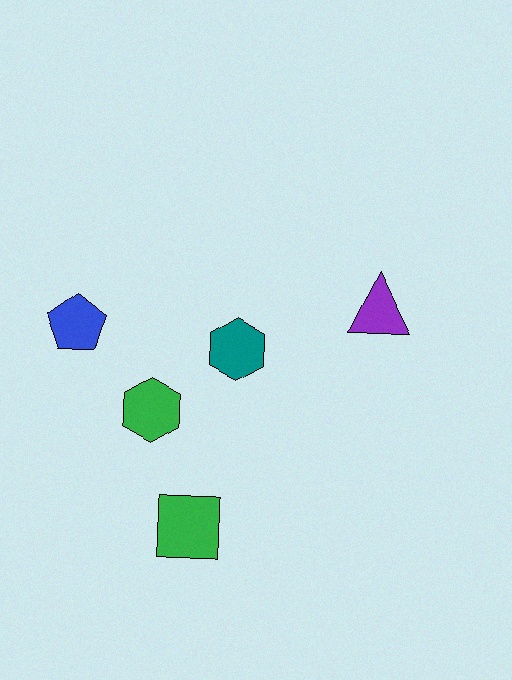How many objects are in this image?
There are 5 objects.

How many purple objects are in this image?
There is 1 purple object.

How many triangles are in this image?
There is 1 triangle.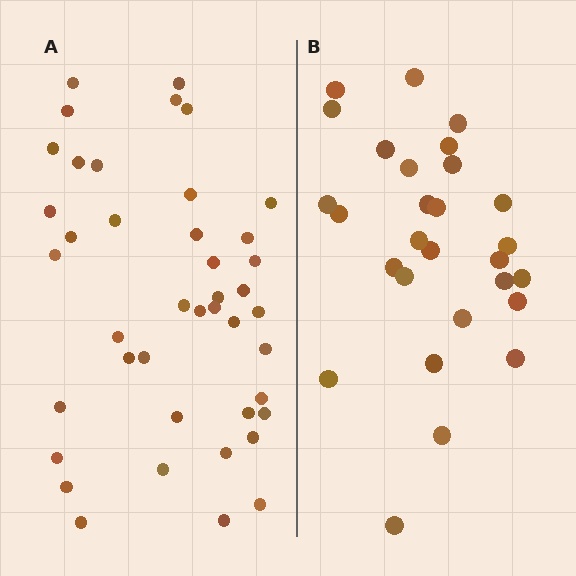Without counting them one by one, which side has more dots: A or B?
Region A (the left region) has more dots.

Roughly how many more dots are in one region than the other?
Region A has approximately 15 more dots than region B.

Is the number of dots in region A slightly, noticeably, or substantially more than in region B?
Region A has substantially more. The ratio is roughly 1.5 to 1.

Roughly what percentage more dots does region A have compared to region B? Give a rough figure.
About 50% more.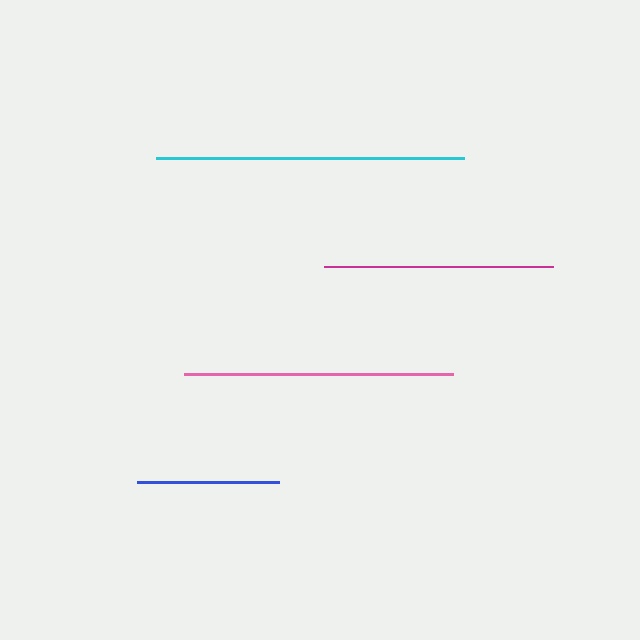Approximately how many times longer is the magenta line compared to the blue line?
The magenta line is approximately 1.6 times the length of the blue line.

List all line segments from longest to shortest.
From longest to shortest: cyan, pink, magenta, blue.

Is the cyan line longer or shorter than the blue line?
The cyan line is longer than the blue line.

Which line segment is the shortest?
The blue line is the shortest at approximately 142 pixels.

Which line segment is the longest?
The cyan line is the longest at approximately 308 pixels.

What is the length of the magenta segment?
The magenta segment is approximately 229 pixels long.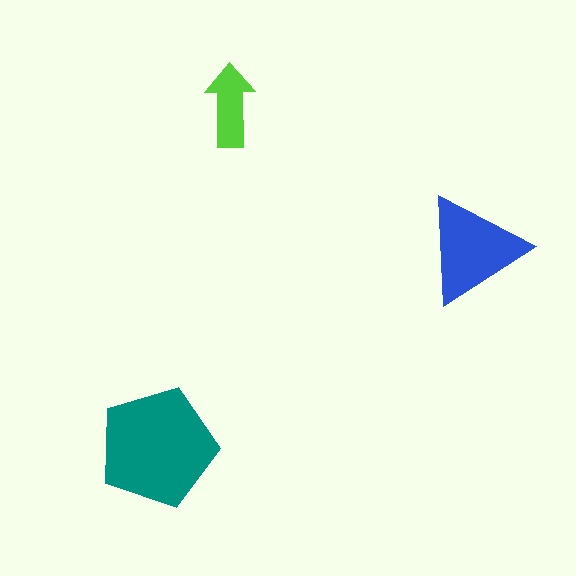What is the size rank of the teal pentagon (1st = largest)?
1st.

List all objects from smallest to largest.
The lime arrow, the blue triangle, the teal pentagon.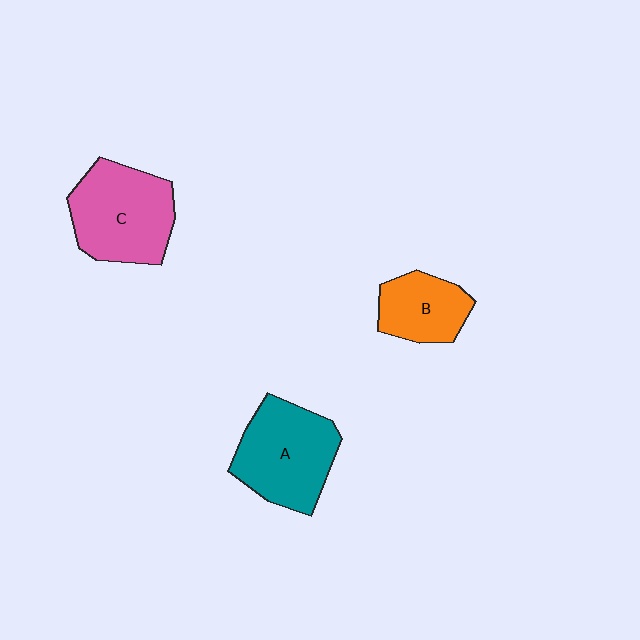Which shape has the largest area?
Shape C (pink).